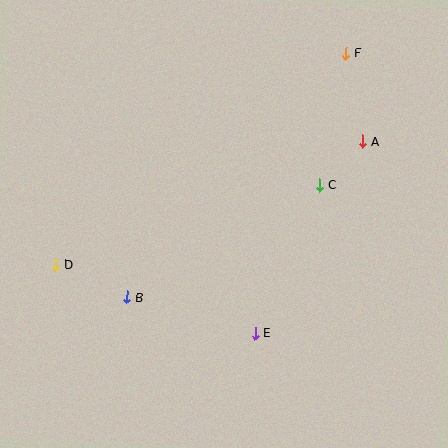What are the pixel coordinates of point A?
Point A is at (363, 141).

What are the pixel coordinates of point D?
Point D is at (56, 264).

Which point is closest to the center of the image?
Point C at (320, 185) is closest to the center.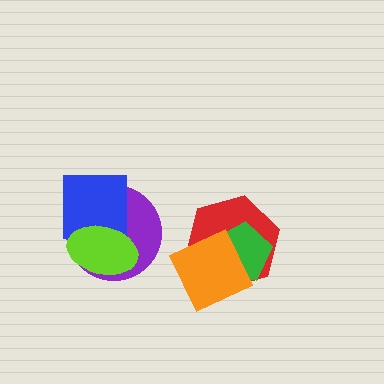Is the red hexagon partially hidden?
Yes, it is partially covered by another shape.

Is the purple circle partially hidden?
Yes, it is partially covered by another shape.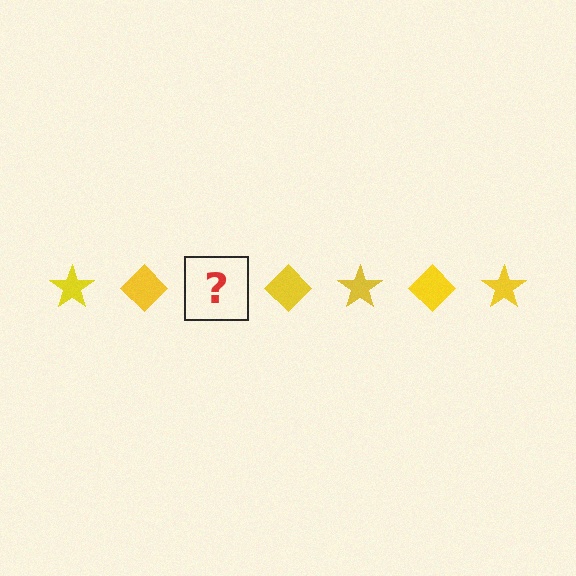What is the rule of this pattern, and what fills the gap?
The rule is that the pattern cycles through star, diamond shapes in yellow. The gap should be filled with a yellow star.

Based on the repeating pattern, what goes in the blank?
The blank should be a yellow star.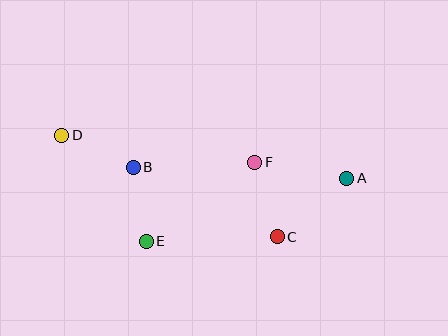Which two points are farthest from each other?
Points A and D are farthest from each other.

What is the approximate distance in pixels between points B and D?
The distance between B and D is approximately 79 pixels.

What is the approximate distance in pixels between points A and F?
The distance between A and F is approximately 93 pixels.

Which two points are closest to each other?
Points B and E are closest to each other.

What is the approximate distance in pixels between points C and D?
The distance between C and D is approximately 238 pixels.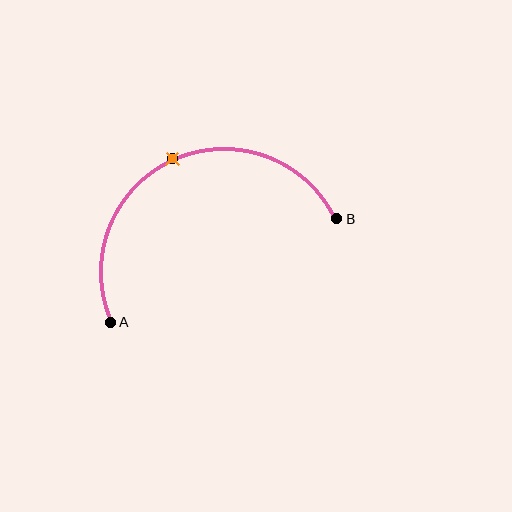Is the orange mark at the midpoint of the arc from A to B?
Yes. The orange mark lies on the arc at equal arc-length from both A and B — it is the arc midpoint.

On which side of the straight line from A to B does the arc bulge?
The arc bulges above the straight line connecting A and B.